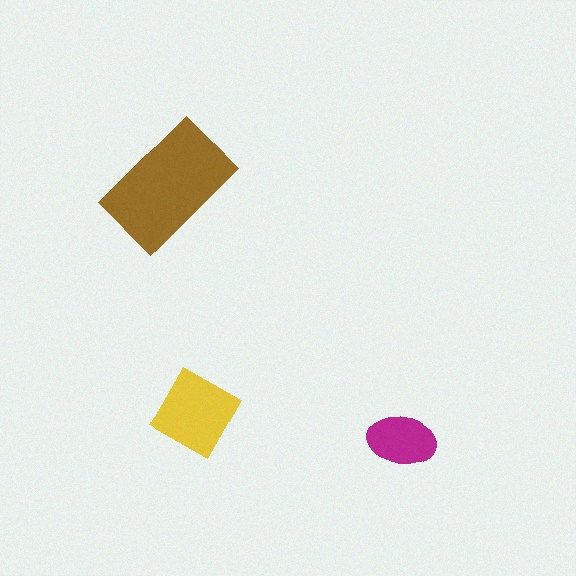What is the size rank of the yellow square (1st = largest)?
2nd.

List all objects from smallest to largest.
The magenta ellipse, the yellow square, the brown rectangle.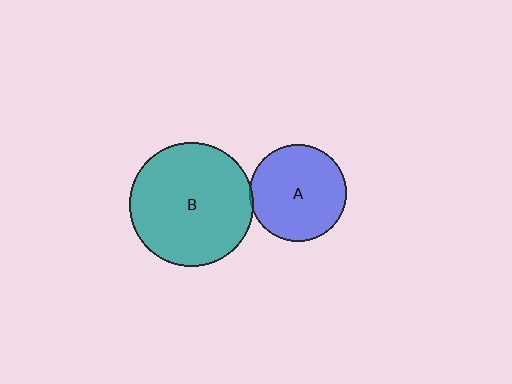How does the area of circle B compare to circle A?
Approximately 1.6 times.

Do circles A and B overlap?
Yes.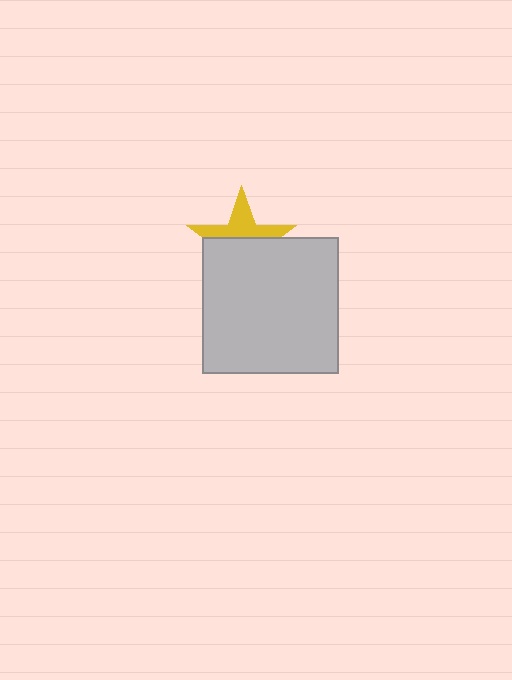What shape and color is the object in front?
The object in front is a light gray square.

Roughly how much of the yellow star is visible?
A small part of it is visible (roughly 43%).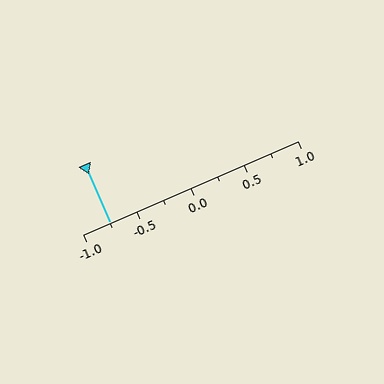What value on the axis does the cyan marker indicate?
The marker indicates approximately -0.75.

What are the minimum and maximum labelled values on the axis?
The axis runs from -1.0 to 1.0.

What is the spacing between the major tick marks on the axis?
The major ticks are spaced 0.5 apart.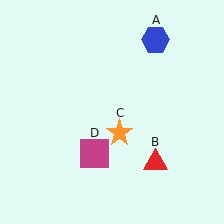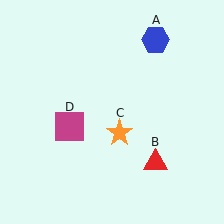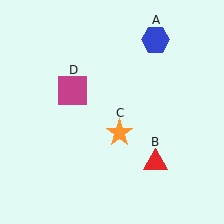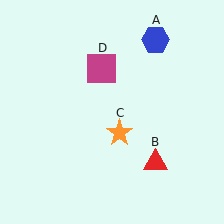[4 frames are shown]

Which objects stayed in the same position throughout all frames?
Blue hexagon (object A) and red triangle (object B) and orange star (object C) remained stationary.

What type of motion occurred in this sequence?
The magenta square (object D) rotated clockwise around the center of the scene.